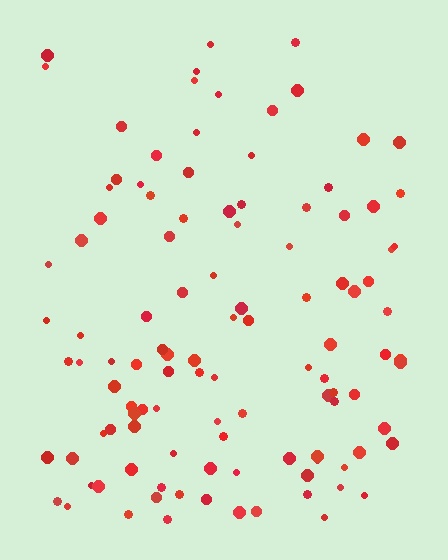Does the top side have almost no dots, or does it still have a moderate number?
Still a moderate number, just noticeably fewer than the bottom.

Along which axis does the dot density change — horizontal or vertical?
Vertical.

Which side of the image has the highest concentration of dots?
The bottom.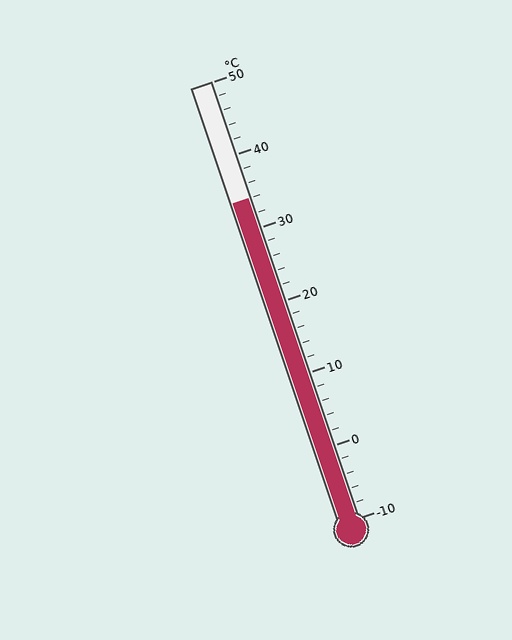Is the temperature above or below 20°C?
The temperature is above 20°C.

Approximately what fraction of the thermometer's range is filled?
The thermometer is filled to approximately 75% of its range.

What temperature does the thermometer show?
The thermometer shows approximately 34°C.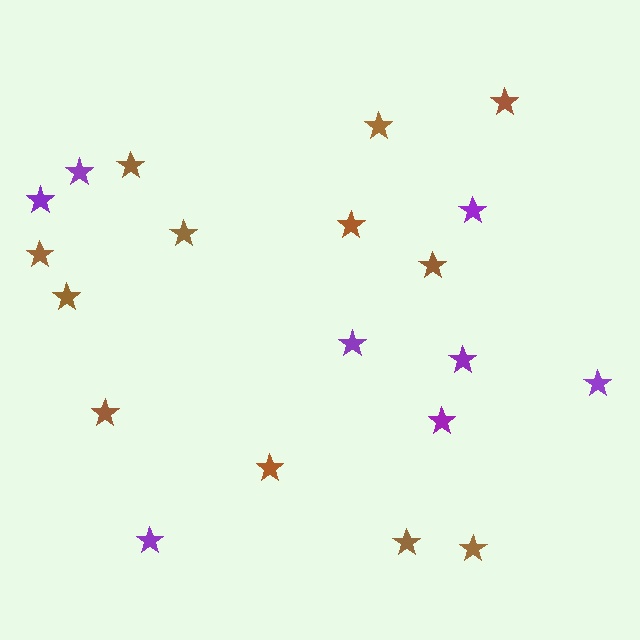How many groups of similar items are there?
There are 2 groups: one group of brown stars (12) and one group of purple stars (8).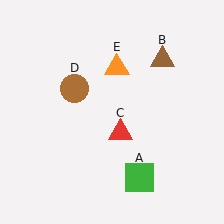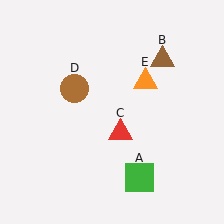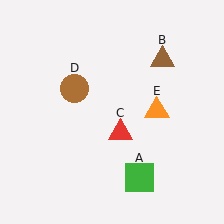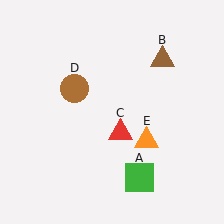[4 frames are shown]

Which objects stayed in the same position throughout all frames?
Green square (object A) and brown triangle (object B) and red triangle (object C) and brown circle (object D) remained stationary.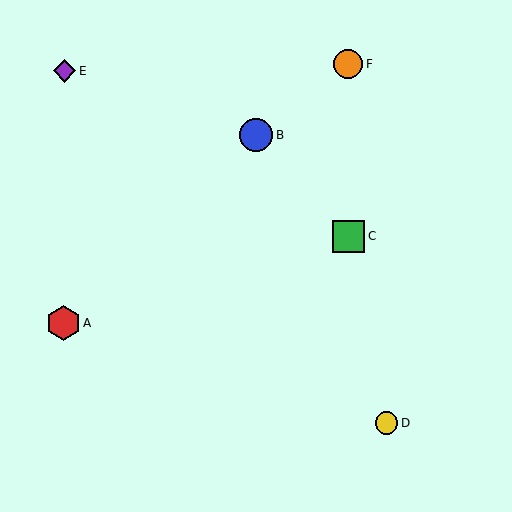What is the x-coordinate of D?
Object D is at x≈386.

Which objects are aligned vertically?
Objects C, F are aligned vertically.